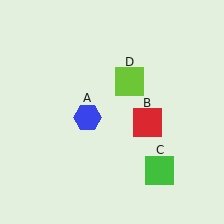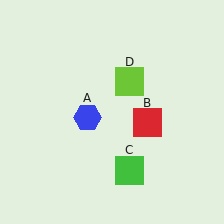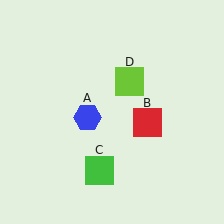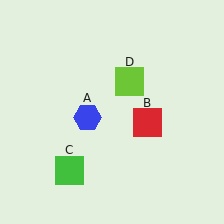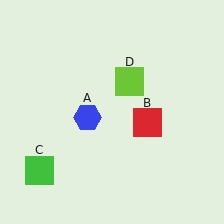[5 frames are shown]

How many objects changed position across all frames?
1 object changed position: green square (object C).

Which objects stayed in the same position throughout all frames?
Blue hexagon (object A) and red square (object B) and lime square (object D) remained stationary.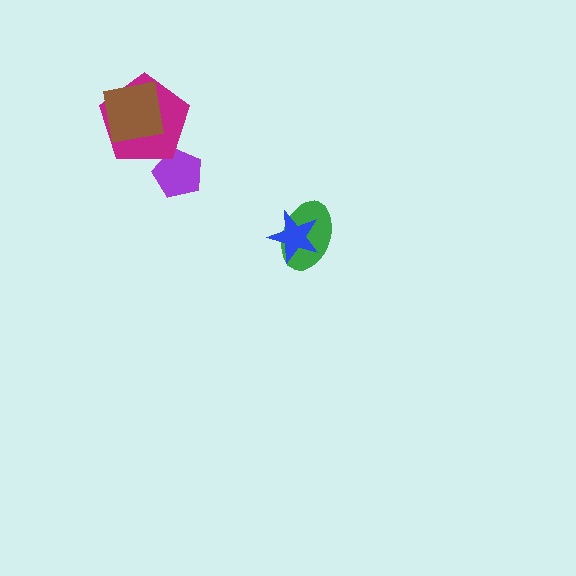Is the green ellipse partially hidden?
Yes, it is partially covered by another shape.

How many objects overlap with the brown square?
1 object overlaps with the brown square.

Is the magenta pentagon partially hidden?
Yes, it is partially covered by another shape.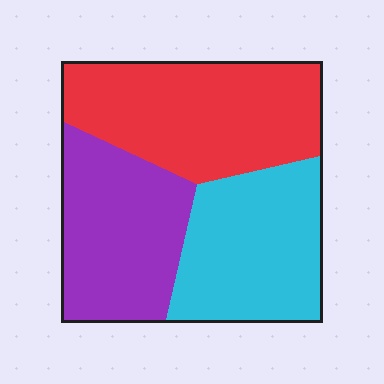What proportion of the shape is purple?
Purple takes up between a sixth and a third of the shape.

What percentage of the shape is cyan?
Cyan covers roughly 30% of the shape.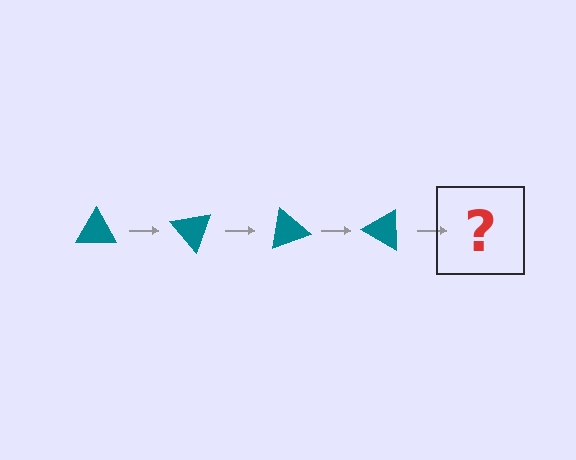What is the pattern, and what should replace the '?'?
The pattern is that the triangle rotates 50 degrees each step. The '?' should be a teal triangle rotated 200 degrees.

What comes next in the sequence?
The next element should be a teal triangle rotated 200 degrees.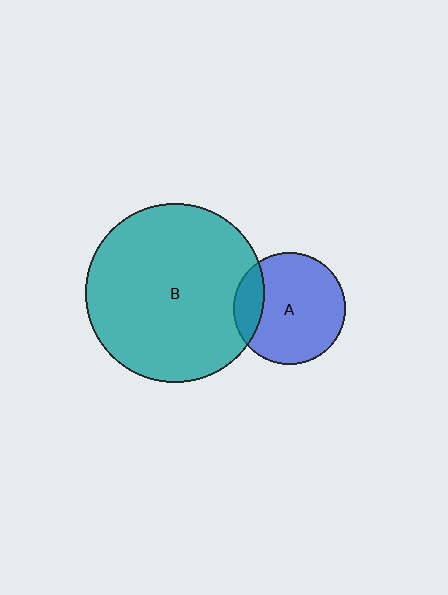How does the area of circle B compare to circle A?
Approximately 2.5 times.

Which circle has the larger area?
Circle B (teal).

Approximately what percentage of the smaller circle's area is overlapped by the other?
Approximately 20%.